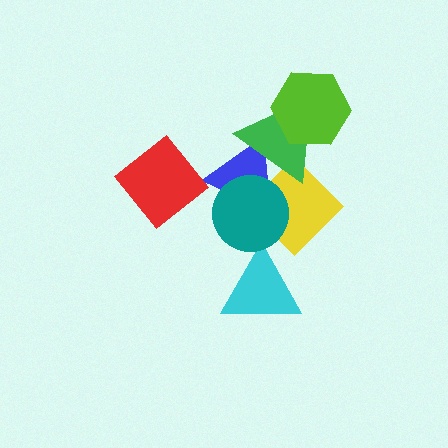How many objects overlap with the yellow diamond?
3 objects overlap with the yellow diamond.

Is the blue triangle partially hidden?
Yes, it is partially covered by another shape.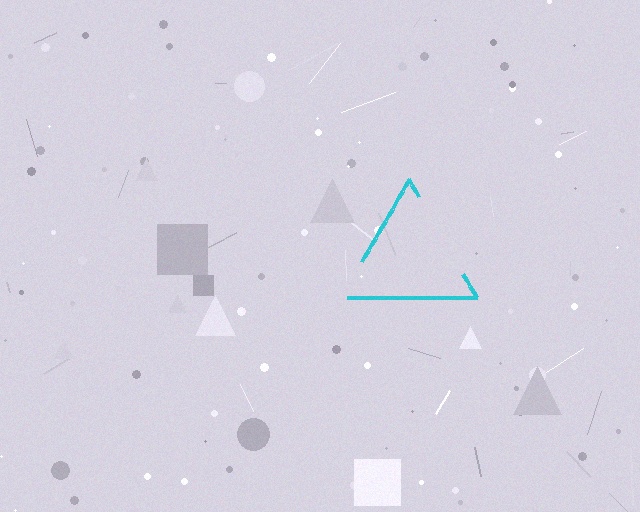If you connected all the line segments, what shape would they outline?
They would outline a triangle.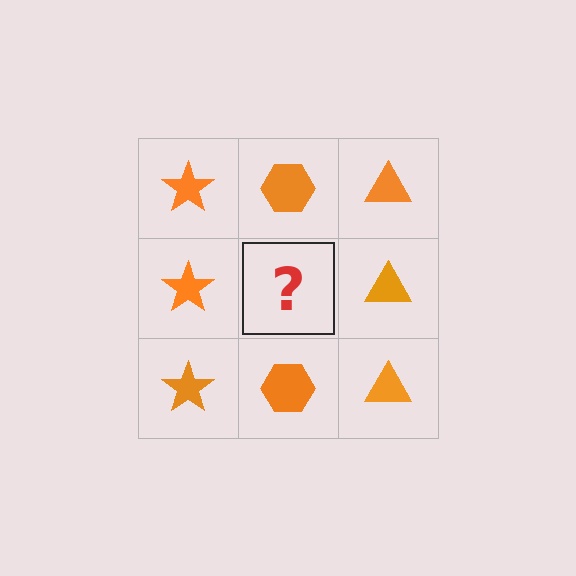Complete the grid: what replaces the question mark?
The question mark should be replaced with an orange hexagon.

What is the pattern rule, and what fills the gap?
The rule is that each column has a consistent shape. The gap should be filled with an orange hexagon.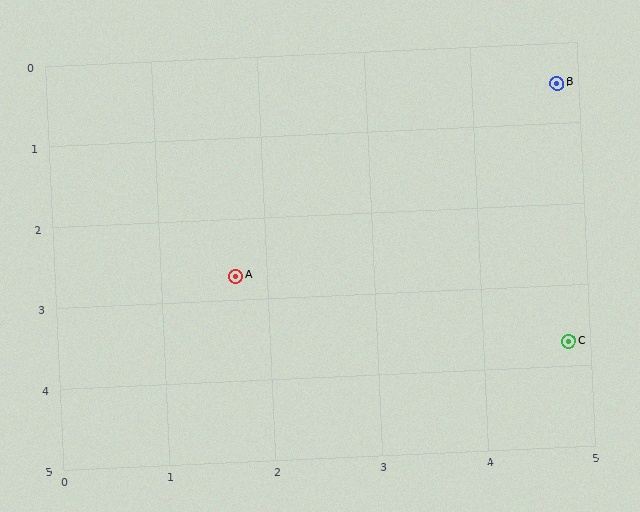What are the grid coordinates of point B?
Point B is at approximately (4.8, 0.5).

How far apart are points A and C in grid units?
Points A and C are about 3.3 grid units apart.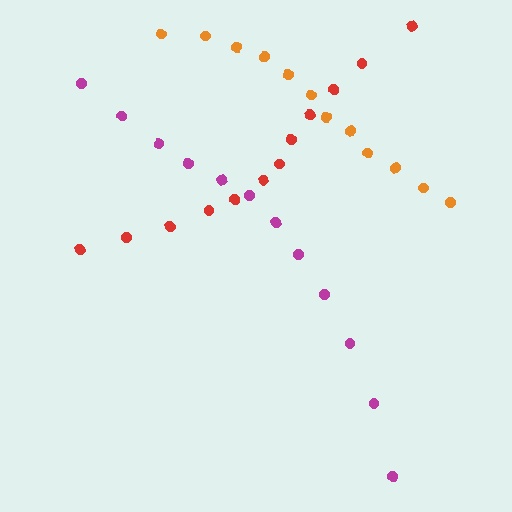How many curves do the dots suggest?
There are 3 distinct paths.